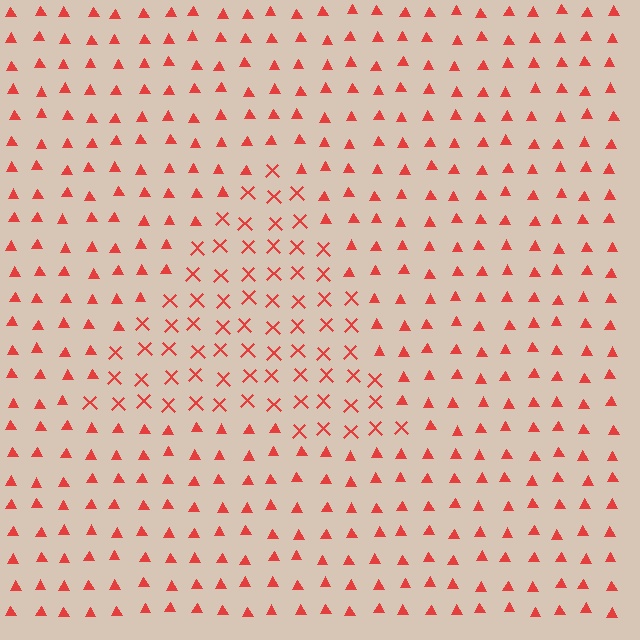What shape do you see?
I see a triangle.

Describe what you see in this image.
The image is filled with small red elements arranged in a uniform grid. A triangle-shaped region contains X marks, while the surrounding area contains triangles. The boundary is defined purely by the change in element shape.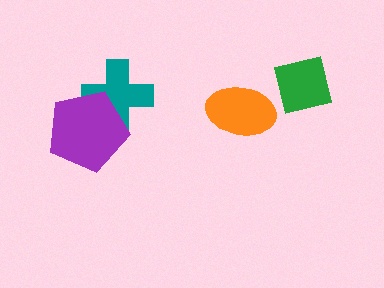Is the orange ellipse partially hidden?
No, no other shape covers it.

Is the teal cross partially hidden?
Yes, it is partially covered by another shape.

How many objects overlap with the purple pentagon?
1 object overlaps with the purple pentagon.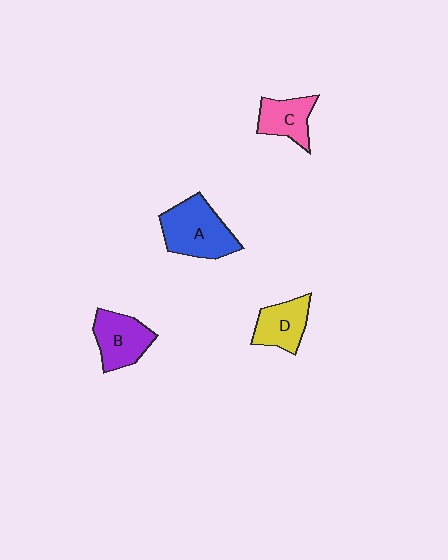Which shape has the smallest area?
Shape C (pink).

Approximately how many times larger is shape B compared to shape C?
Approximately 1.2 times.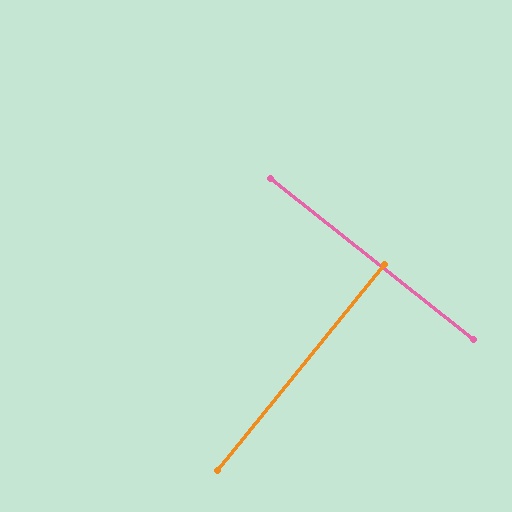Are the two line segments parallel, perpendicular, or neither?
Perpendicular — they meet at approximately 89°.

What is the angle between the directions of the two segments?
Approximately 89 degrees.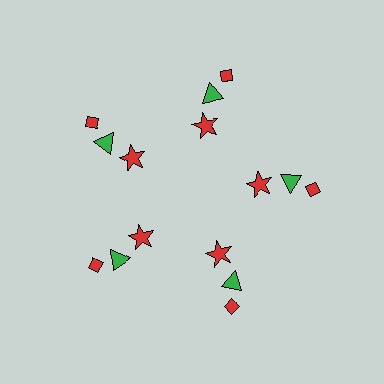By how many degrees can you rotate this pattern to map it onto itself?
The pattern maps onto itself every 72 degrees of rotation.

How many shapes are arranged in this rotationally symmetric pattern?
There are 15 shapes, arranged in 5 groups of 3.